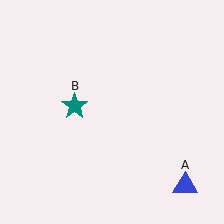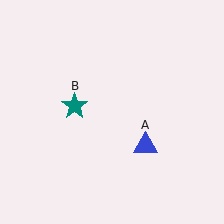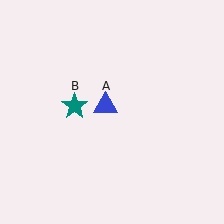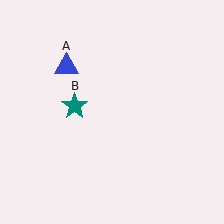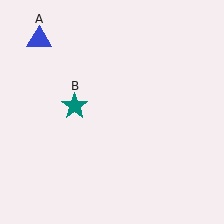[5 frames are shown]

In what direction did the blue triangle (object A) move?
The blue triangle (object A) moved up and to the left.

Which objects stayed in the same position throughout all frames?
Teal star (object B) remained stationary.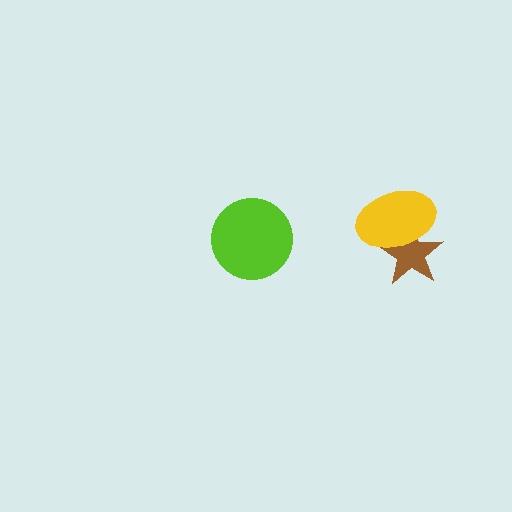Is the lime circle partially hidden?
No, no other shape covers it.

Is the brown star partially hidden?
Yes, it is partially covered by another shape.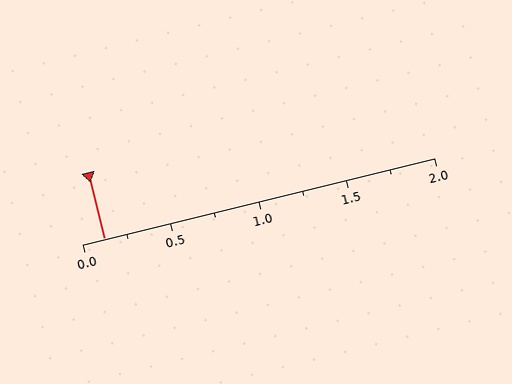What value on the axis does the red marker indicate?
The marker indicates approximately 0.12.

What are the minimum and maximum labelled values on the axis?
The axis runs from 0.0 to 2.0.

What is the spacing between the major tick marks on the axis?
The major ticks are spaced 0.5 apart.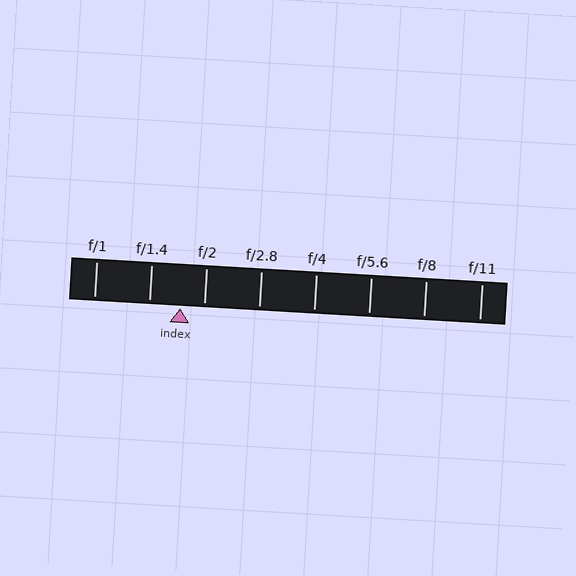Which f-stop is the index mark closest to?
The index mark is closest to f/2.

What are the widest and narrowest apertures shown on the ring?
The widest aperture shown is f/1 and the narrowest is f/11.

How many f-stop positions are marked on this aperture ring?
There are 8 f-stop positions marked.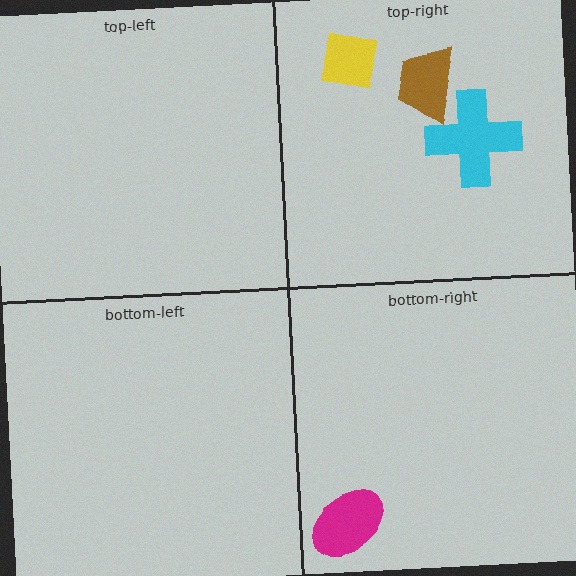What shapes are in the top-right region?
The brown trapezoid, the yellow square, the cyan cross.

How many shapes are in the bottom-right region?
1.